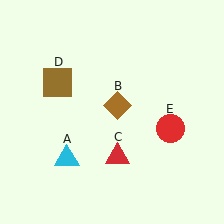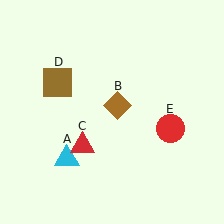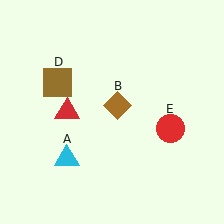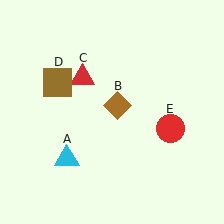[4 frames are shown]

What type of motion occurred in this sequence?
The red triangle (object C) rotated clockwise around the center of the scene.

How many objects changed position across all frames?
1 object changed position: red triangle (object C).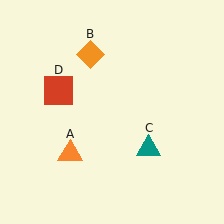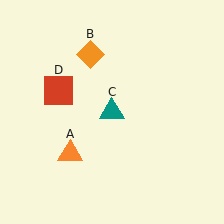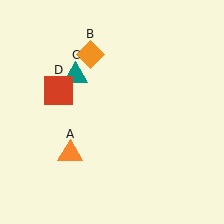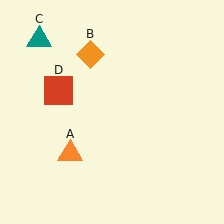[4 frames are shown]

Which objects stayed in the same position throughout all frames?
Orange triangle (object A) and orange diamond (object B) and red square (object D) remained stationary.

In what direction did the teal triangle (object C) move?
The teal triangle (object C) moved up and to the left.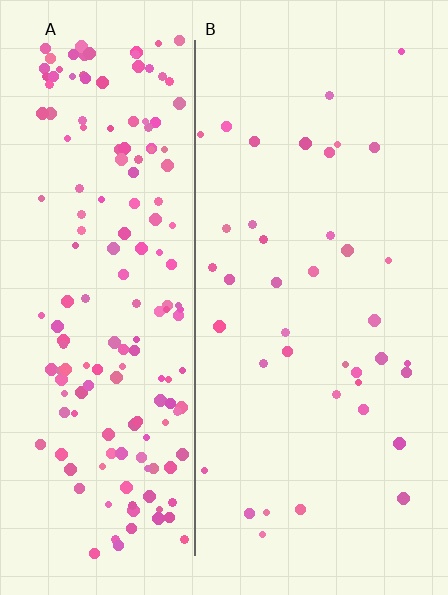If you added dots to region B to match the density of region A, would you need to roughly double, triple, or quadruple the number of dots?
Approximately quadruple.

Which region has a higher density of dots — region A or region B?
A (the left).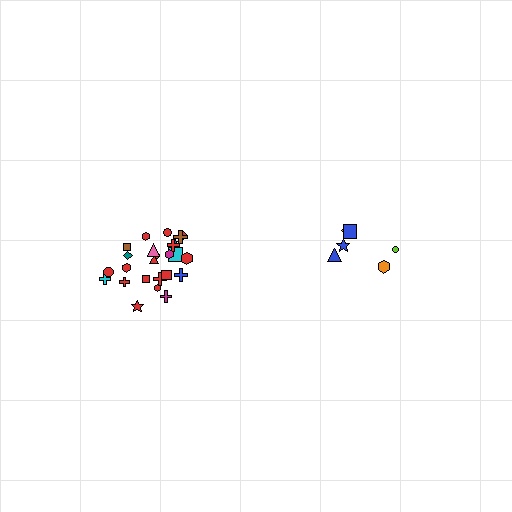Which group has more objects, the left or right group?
The left group.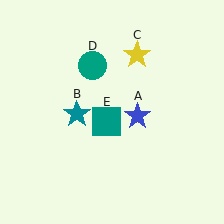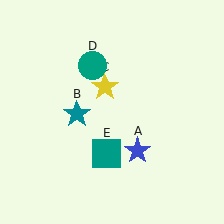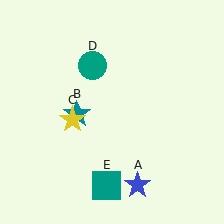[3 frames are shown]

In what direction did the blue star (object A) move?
The blue star (object A) moved down.